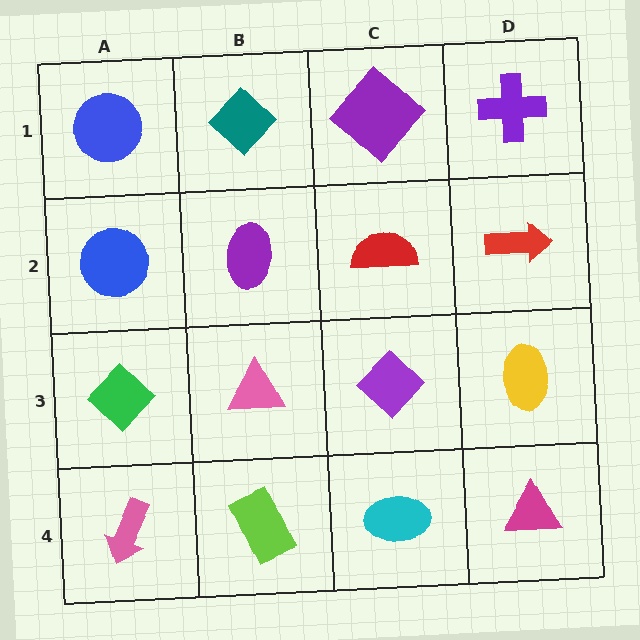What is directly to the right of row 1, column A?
A teal diamond.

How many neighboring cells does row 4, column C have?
3.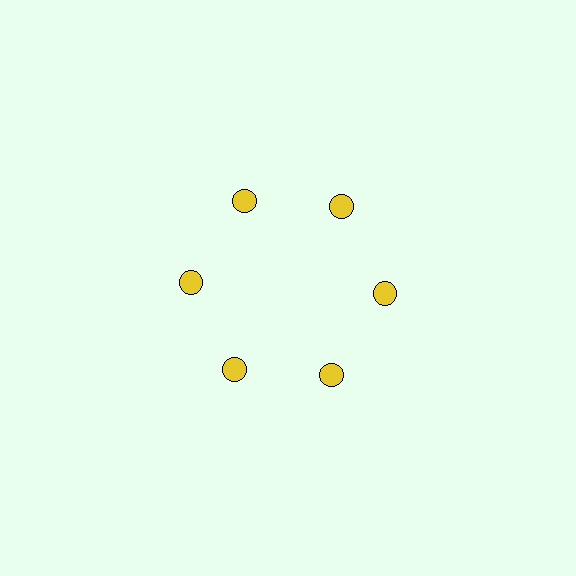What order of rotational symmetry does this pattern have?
This pattern has 6-fold rotational symmetry.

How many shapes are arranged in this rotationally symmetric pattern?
There are 6 shapes, arranged in 6 groups of 1.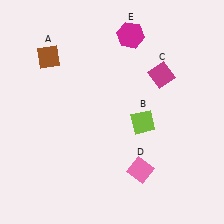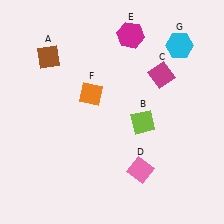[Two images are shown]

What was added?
An orange diamond (F), a cyan hexagon (G) were added in Image 2.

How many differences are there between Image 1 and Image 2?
There are 2 differences between the two images.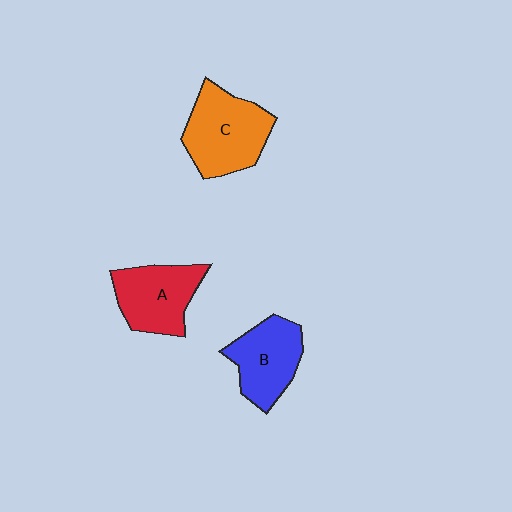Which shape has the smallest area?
Shape B (blue).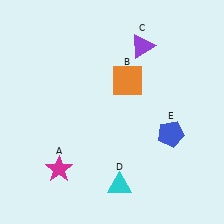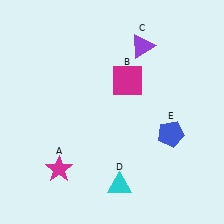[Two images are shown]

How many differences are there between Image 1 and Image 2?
There is 1 difference between the two images.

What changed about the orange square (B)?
In Image 1, B is orange. In Image 2, it changed to magenta.